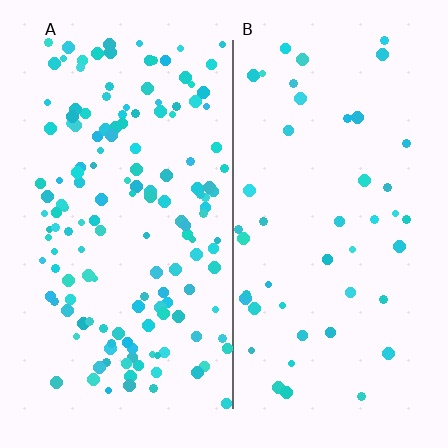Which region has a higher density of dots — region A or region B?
A (the left).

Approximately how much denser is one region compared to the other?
Approximately 3.3× — region A over region B.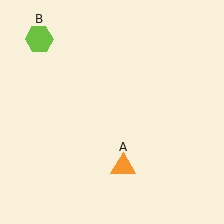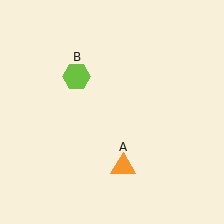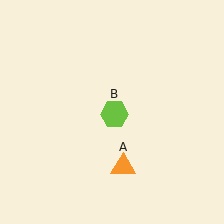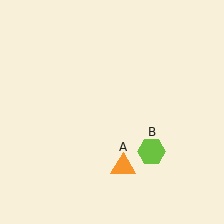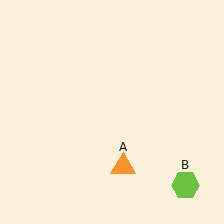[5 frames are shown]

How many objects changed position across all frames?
1 object changed position: lime hexagon (object B).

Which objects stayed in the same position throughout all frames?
Orange triangle (object A) remained stationary.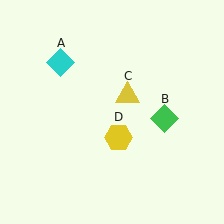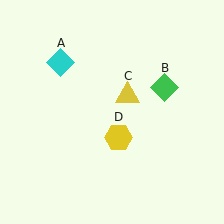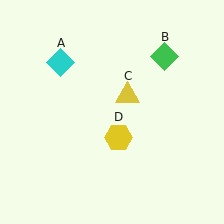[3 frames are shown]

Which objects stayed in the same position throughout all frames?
Cyan diamond (object A) and yellow triangle (object C) and yellow hexagon (object D) remained stationary.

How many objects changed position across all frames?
1 object changed position: green diamond (object B).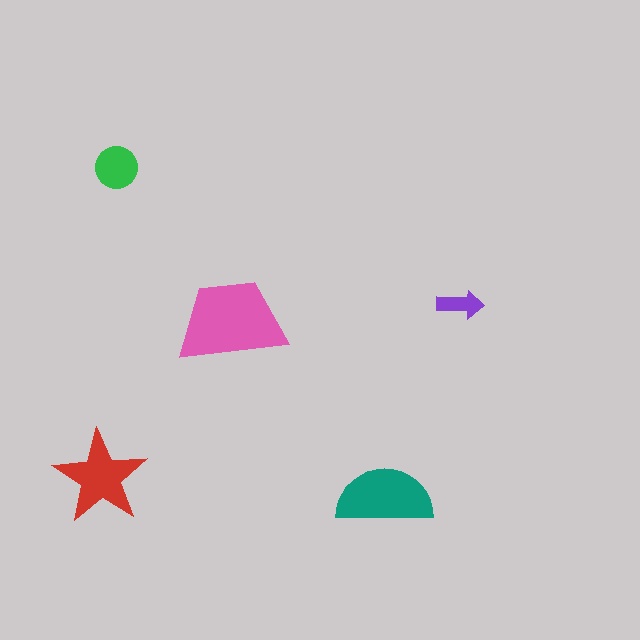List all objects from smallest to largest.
The purple arrow, the green circle, the red star, the teal semicircle, the pink trapezoid.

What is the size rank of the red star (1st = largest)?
3rd.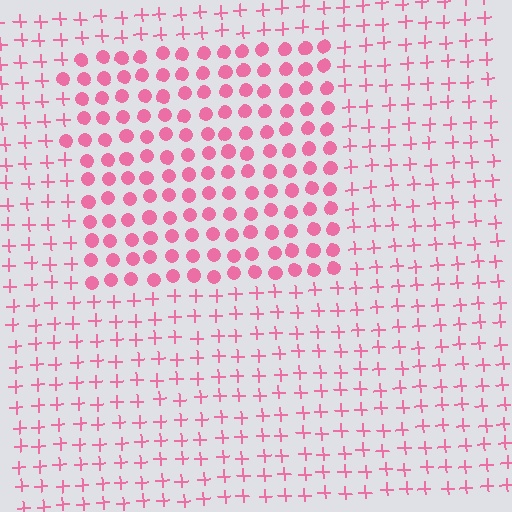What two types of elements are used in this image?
The image uses circles inside the rectangle region and plus signs outside it.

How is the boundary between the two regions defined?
The boundary is defined by a change in element shape: circles inside vs. plus signs outside. All elements share the same color and spacing.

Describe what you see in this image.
The image is filled with small pink elements arranged in a uniform grid. A rectangle-shaped region contains circles, while the surrounding area contains plus signs. The boundary is defined purely by the change in element shape.